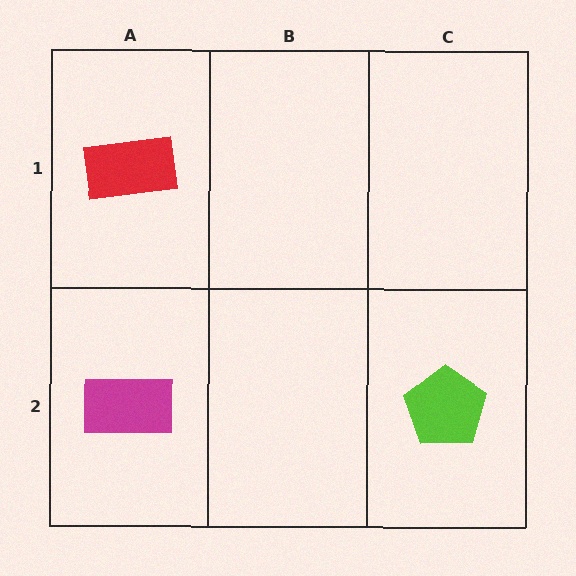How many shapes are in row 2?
2 shapes.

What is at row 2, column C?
A lime pentagon.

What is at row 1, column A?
A red rectangle.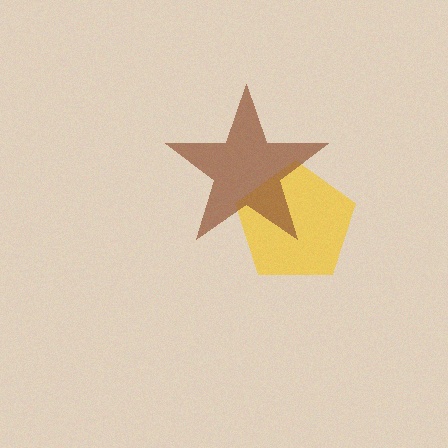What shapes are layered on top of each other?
The layered shapes are: a yellow pentagon, a brown star.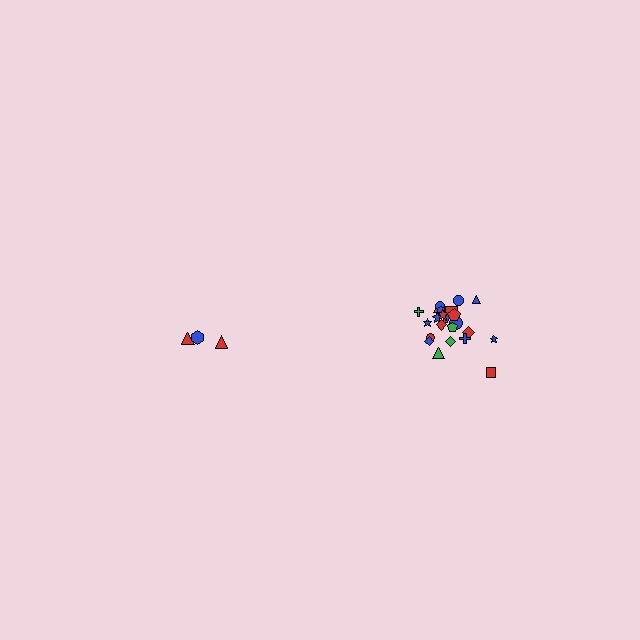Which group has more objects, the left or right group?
The right group.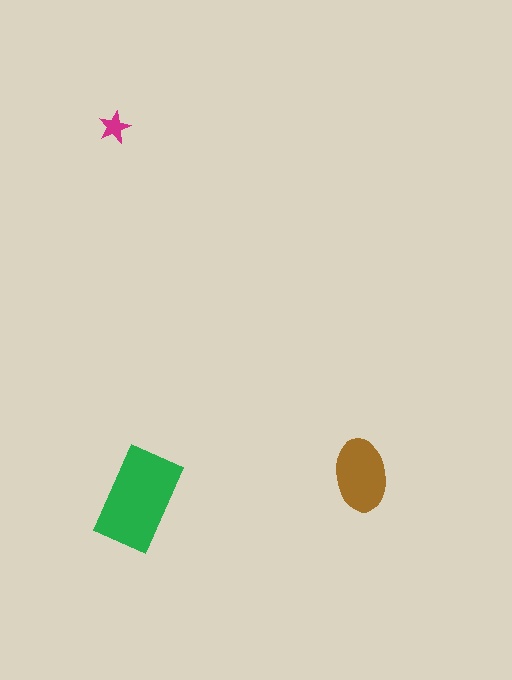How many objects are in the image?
There are 3 objects in the image.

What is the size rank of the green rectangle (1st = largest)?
1st.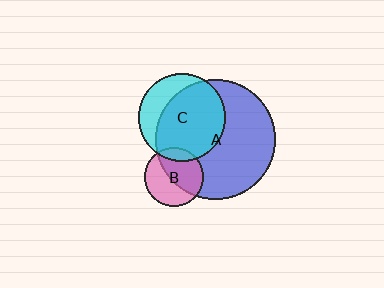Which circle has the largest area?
Circle A (blue).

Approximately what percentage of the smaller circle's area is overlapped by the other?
Approximately 50%.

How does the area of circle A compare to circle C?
Approximately 1.9 times.